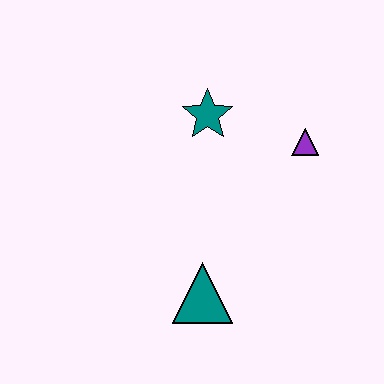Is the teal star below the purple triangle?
No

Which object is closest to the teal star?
The purple triangle is closest to the teal star.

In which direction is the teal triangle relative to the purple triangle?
The teal triangle is below the purple triangle.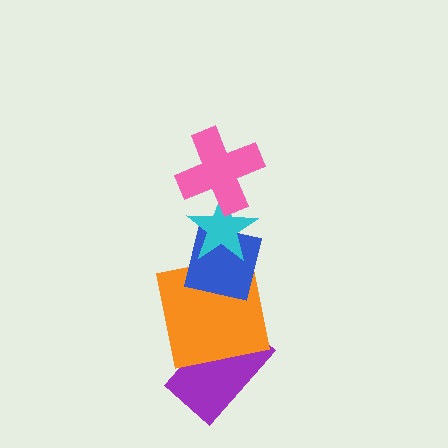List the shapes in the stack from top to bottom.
From top to bottom: the pink cross, the cyan star, the blue square, the orange square, the purple rectangle.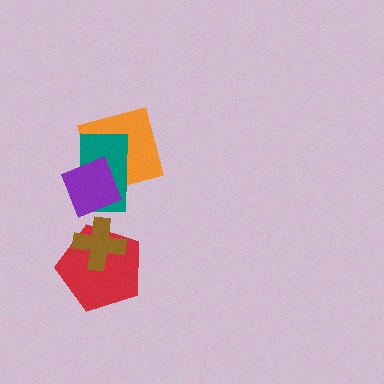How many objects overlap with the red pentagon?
1 object overlaps with the red pentagon.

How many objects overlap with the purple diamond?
2 objects overlap with the purple diamond.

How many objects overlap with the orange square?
2 objects overlap with the orange square.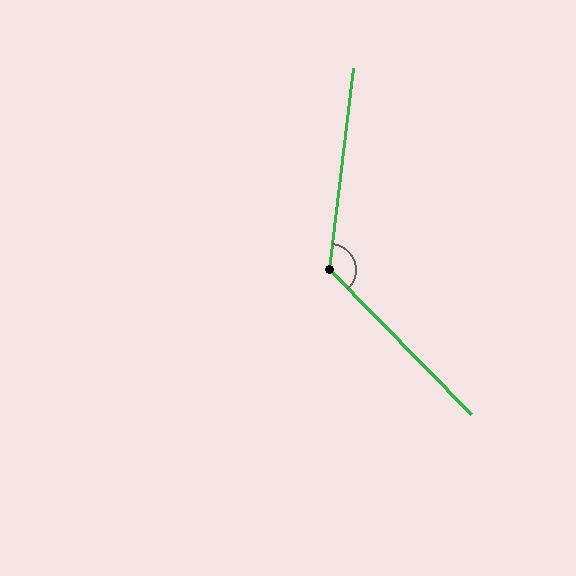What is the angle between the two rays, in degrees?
Approximately 129 degrees.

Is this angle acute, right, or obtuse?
It is obtuse.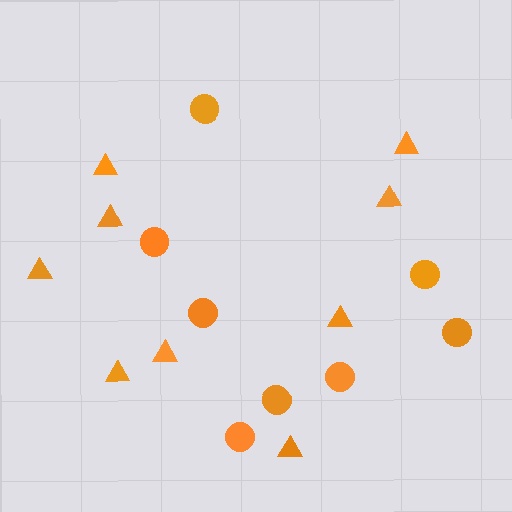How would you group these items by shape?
There are 2 groups: one group of triangles (9) and one group of circles (8).